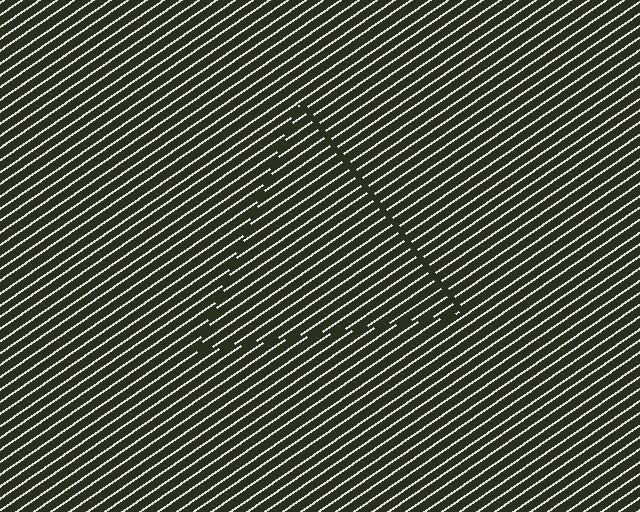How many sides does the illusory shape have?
3 sides — the line-ends trace a triangle.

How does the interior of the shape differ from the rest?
The interior of the shape contains the same grating, shifted by half a period — the contour is defined by the phase discontinuity where line-ends from the inner and outer gratings abut.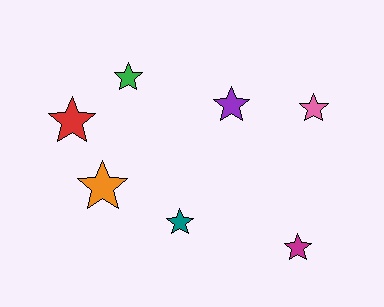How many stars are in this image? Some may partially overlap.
There are 7 stars.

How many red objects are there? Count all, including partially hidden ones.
There is 1 red object.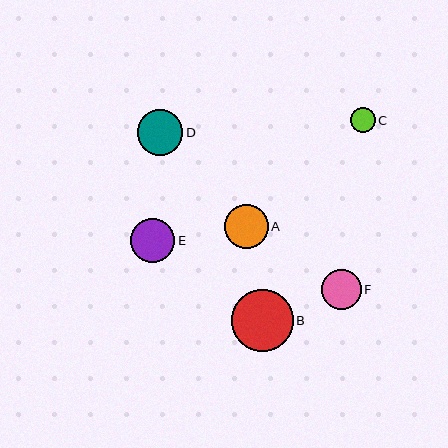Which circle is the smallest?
Circle C is the smallest with a size of approximately 25 pixels.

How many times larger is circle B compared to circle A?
Circle B is approximately 1.4 times the size of circle A.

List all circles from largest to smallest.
From largest to smallest: B, D, E, A, F, C.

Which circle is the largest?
Circle B is the largest with a size of approximately 62 pixels.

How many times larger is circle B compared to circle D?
Circle B is approximately 1.4 times the size of circle D.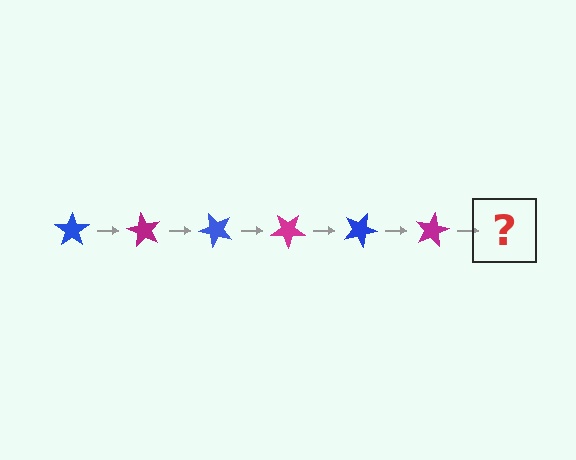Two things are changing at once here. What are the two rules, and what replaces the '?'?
The two rules are that it rotates 60 degrees each step and the color cycles through blue and magenta. The '?' should be a blue star, rotated 360 degrees from the start.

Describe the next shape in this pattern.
It should be a blue star, rotated 360 degrees from the start.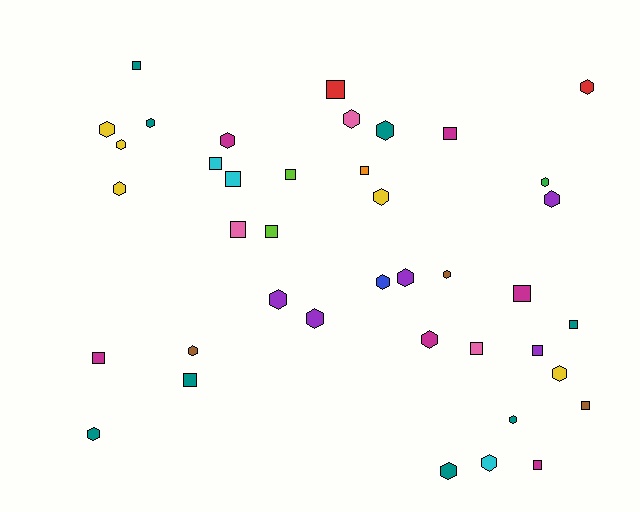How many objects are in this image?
There are 40 objects.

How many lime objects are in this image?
There are 2 lime objects.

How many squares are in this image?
There are 17 squares.